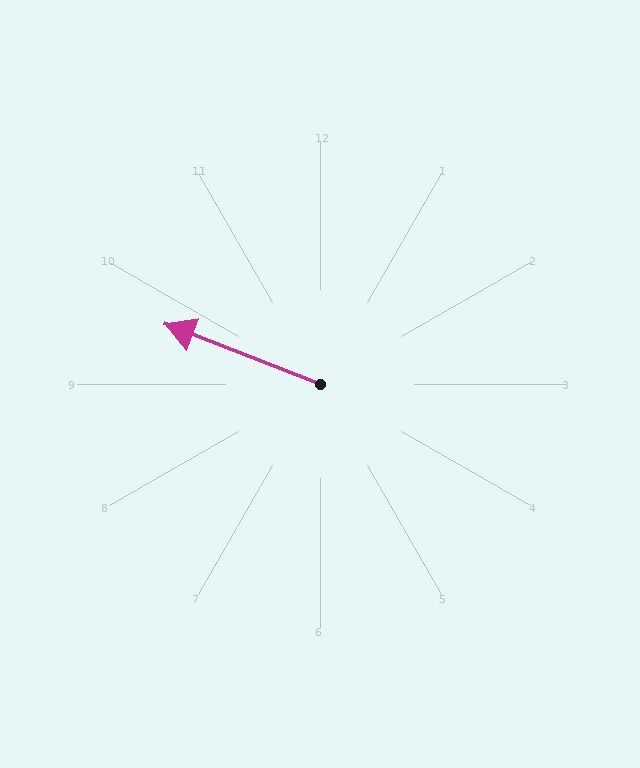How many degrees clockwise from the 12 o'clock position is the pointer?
Approximately 291 degrees.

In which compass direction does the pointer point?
West.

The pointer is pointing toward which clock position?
Roughly 10 o'clock.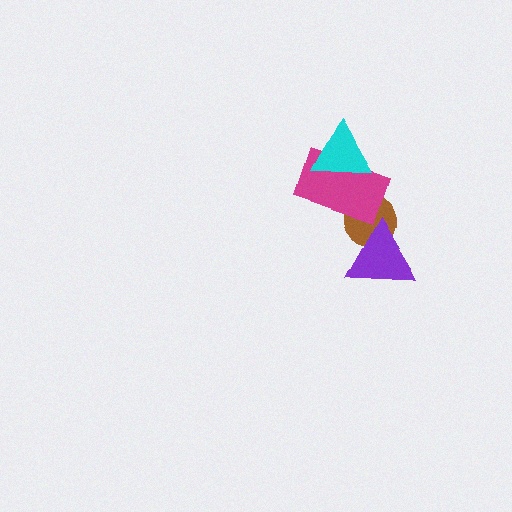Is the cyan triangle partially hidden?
No, no other shape covers it.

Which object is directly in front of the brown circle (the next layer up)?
The purple triangle is directly in front of the brown circle.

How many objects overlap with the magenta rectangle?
2 objects overlap with the magenta rectangle.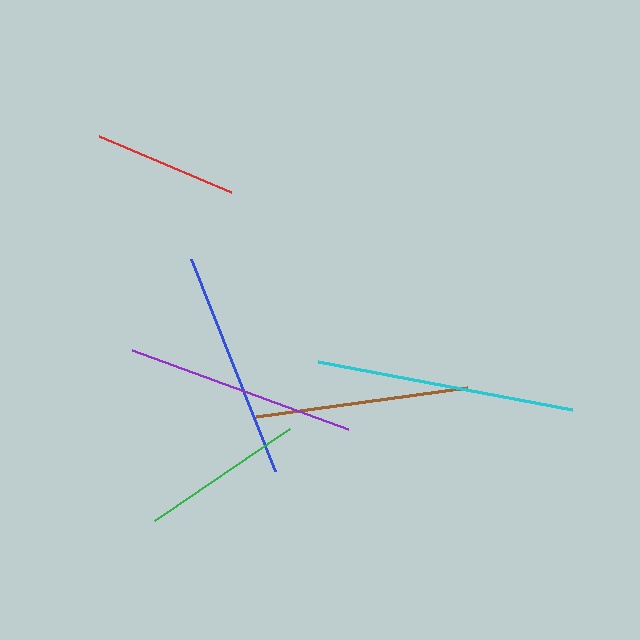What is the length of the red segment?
The red segment is approximately 143 pixels long.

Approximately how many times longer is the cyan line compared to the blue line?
The cyan line is approximately 1.1 times the length of the blue line.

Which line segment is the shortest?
The red line is the shortest at approximately 143 pixels.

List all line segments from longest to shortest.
From longest to shortest: cyan, purple, blue, brown, green, red.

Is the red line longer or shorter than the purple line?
The purple line is longer than the red line.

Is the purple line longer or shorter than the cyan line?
The cyan line is longer than the purple line.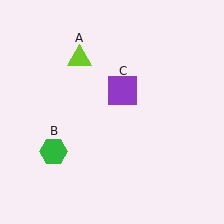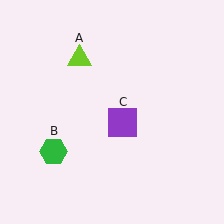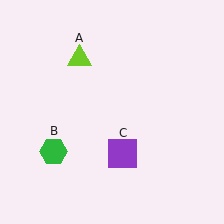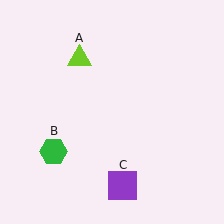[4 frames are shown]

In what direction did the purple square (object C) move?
The purple square (object C) moved down.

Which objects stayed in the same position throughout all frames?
Lime triangle (object A) and green hexagon (object B) remained stationary.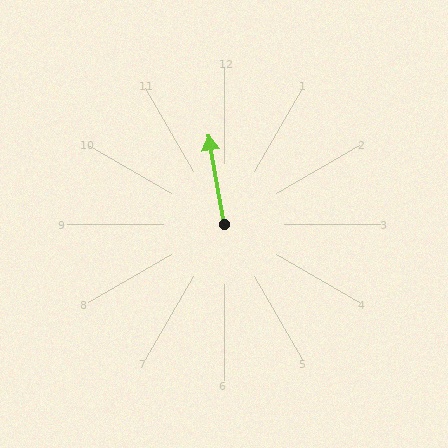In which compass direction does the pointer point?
North.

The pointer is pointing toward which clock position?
Roughly 12 o'clock.